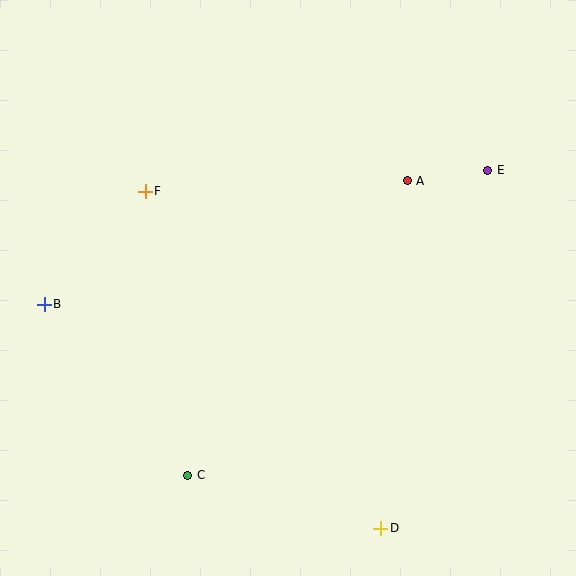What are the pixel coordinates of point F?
Point F is at (145, 191).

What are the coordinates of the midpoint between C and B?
The midpoint between C and B is at (116, 390).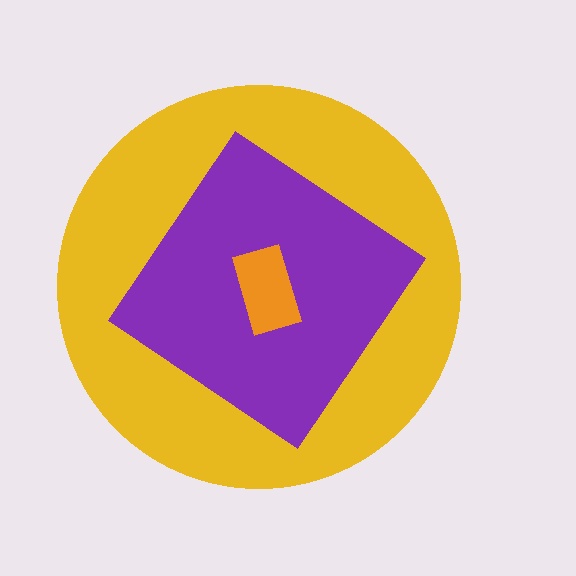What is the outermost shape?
The yellow circle.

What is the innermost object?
The orange rectangle.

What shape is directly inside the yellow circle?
The purple diamond.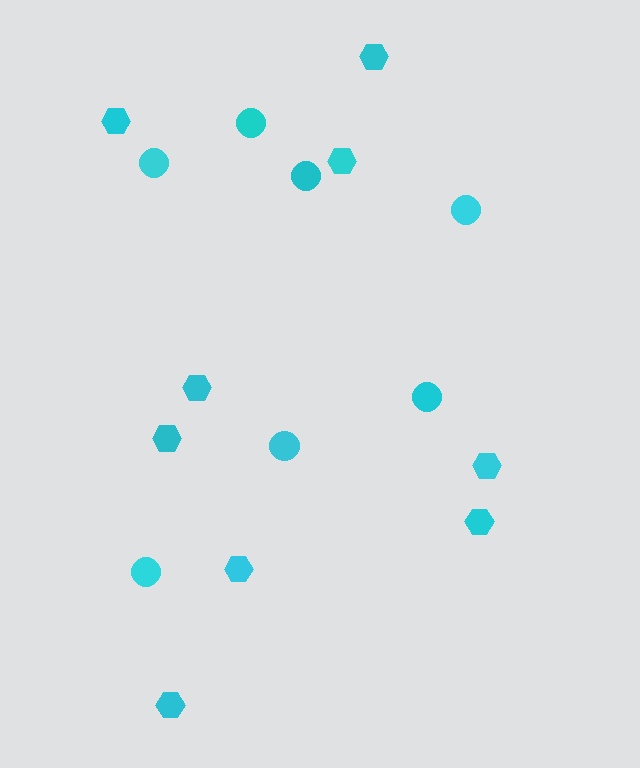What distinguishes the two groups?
There are 2 groups: one group of circles (7) and one group of hexagons (9).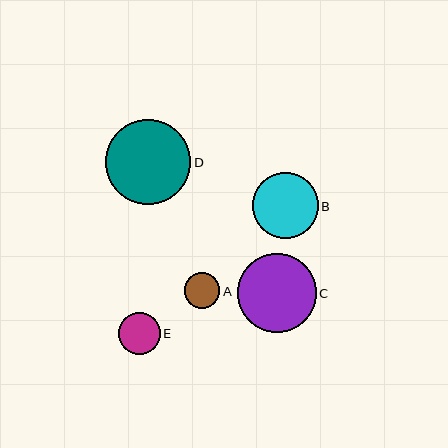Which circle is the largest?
Circle D is the largest with a size of approximately 85 pixels.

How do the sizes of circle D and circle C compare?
Circle D and circle C are approximately the same size.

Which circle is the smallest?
Circle A is the smallest with a size of approximately 36 pixels.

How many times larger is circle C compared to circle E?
Circle C is approximately 1.9 times the size of circle E.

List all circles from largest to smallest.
From largest to smallest: D, C, B, E, A.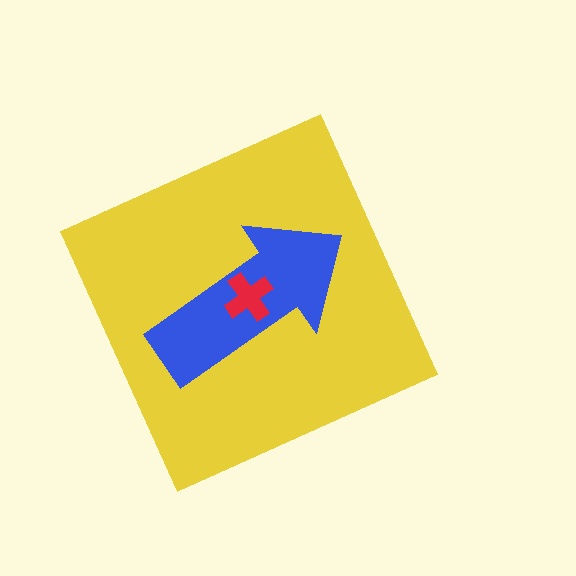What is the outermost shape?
The yellow diamond.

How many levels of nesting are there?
3.